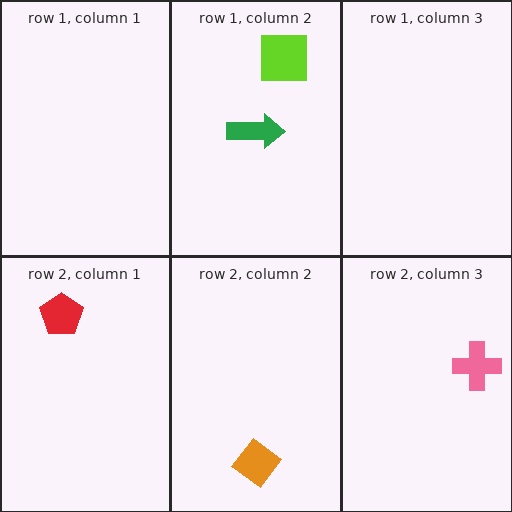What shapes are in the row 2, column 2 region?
The orange diamond.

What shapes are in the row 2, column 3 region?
The pink cross.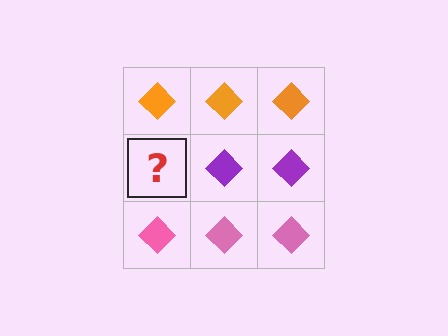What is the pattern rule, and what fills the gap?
The rule is that each row has a consistent color. The gap should be filled with a purple diamond.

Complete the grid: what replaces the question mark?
The question mark should be replaced with a purple diamond.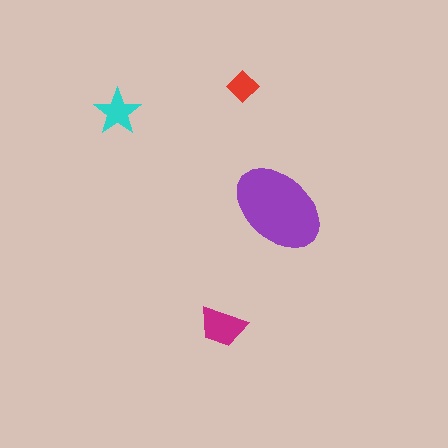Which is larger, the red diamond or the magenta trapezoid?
The magenta trapezoid.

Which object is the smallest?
The red diamond.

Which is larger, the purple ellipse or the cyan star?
The purple ellipse.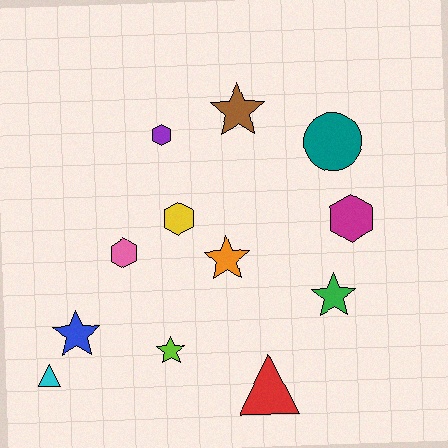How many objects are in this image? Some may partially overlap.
There are 12 objects.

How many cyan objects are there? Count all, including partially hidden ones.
There is 1 cyan object.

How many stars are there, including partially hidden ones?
There are 5 stars.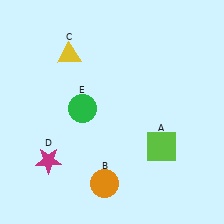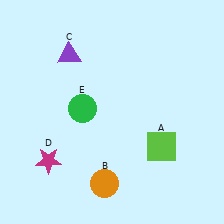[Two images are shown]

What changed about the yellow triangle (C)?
In Image 1, C is yellow. In Image 2, it changed to purple.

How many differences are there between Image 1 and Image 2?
There is 1 difference between the two images.